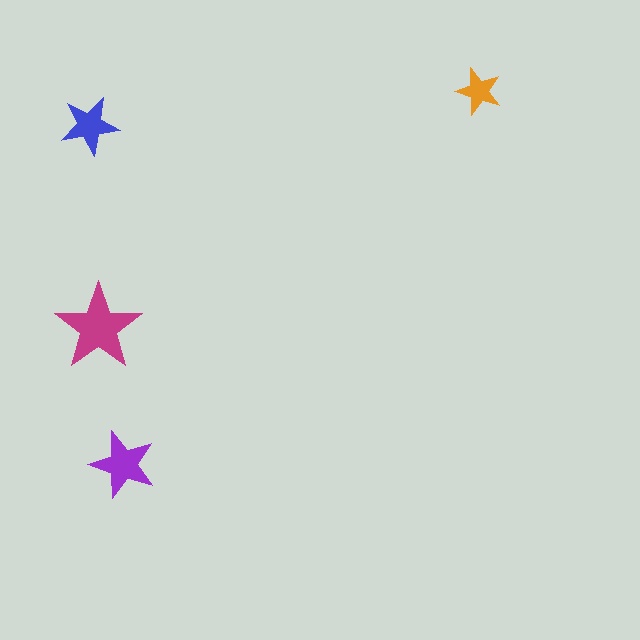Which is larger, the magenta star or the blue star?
The magenta one.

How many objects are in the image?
There are 4 objects in the image.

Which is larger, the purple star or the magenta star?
The magenta one.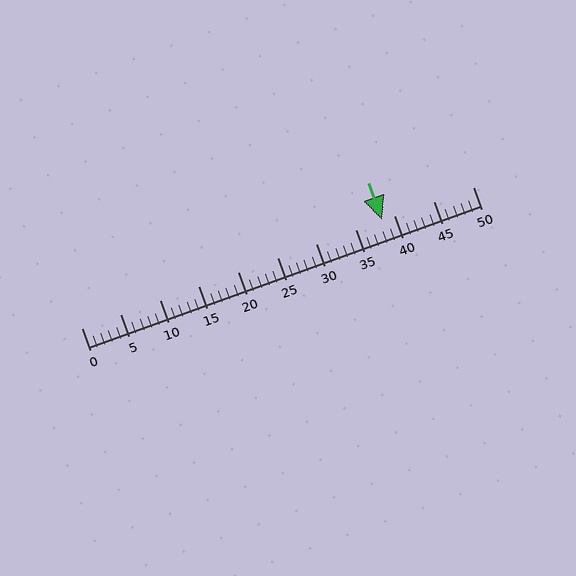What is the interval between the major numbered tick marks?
The major tick marks are spaced 5 units apart.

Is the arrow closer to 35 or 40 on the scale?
The arrow is closer to 40.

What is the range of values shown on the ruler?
The ruler shows values from 0 to 50.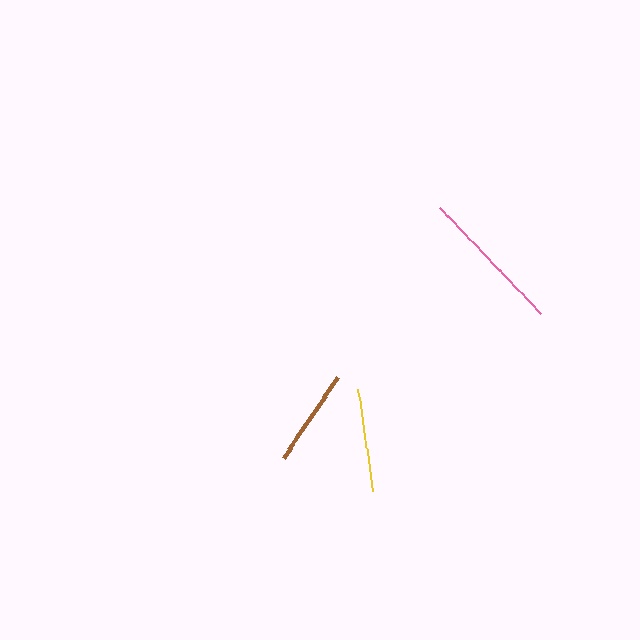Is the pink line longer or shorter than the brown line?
The pink line is longer than the brown line.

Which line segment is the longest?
The pink line is the longest at approximately 147 pixels.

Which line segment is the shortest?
The brown line is the shortest at approximately 98 pixels.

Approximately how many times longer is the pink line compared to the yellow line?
The pink line is approximately 1.4 times the length of the yellow line.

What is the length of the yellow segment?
The yellow segment is approximately 103 pixels long.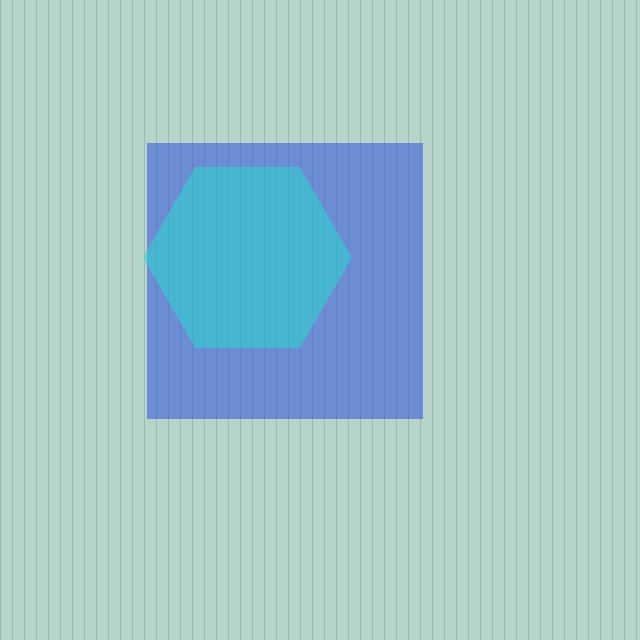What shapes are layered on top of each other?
The layered shapes are: a blue square, a cyan hexagon.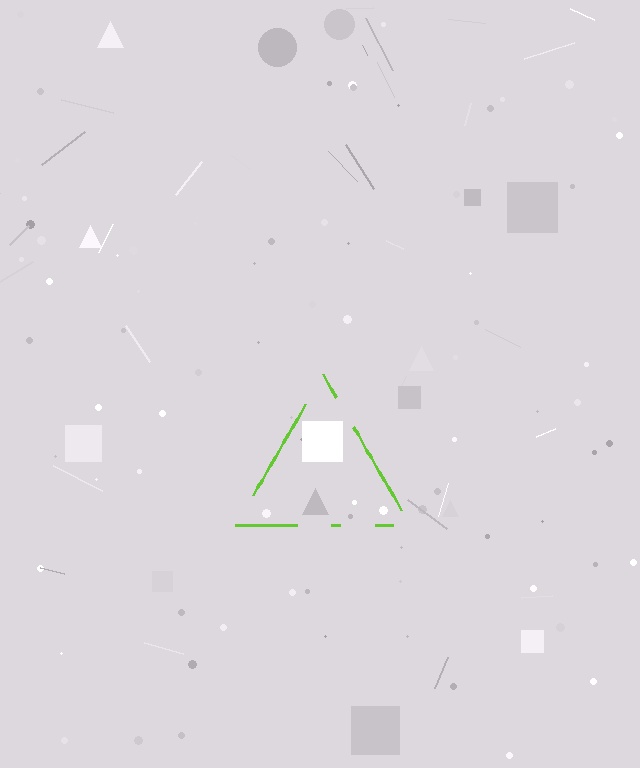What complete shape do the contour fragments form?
The contour fragments form a triangle.